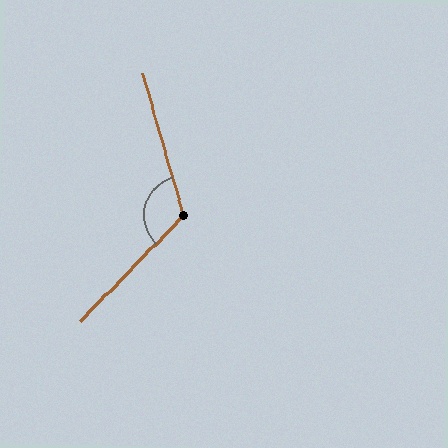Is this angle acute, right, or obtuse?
It is obtuse.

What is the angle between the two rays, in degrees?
Approximately 120 degrees.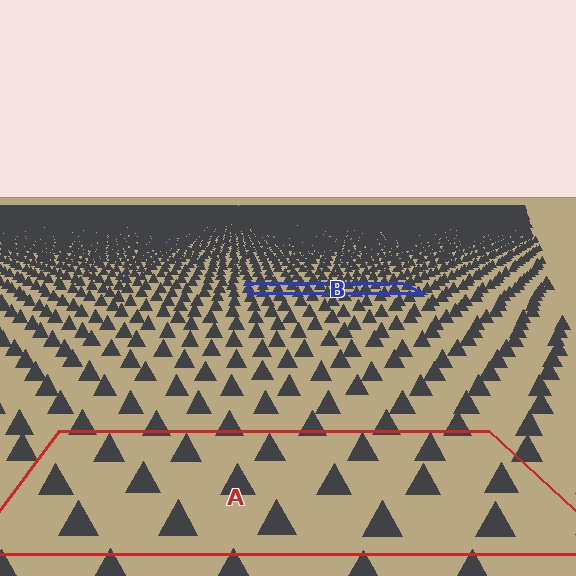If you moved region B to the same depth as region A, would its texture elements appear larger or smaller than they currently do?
They would appear larger. At a closer depth, the same texture elements are projected at a bigger on-screen size.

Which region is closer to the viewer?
Region A is closer. The texture elements there are larger and more spread out.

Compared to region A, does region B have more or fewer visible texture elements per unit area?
Region B has more texture elements per unit area — they are packed more densely because it is farther away.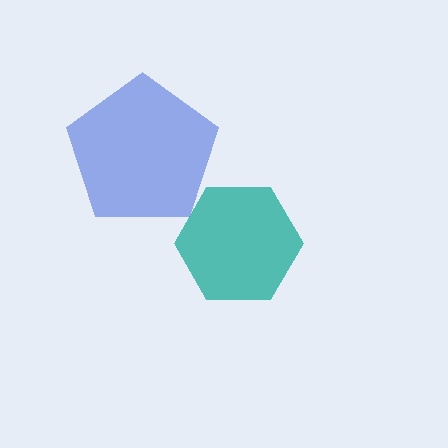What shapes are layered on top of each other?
The layered shapes are: a teal hexagon, a blue pentagon.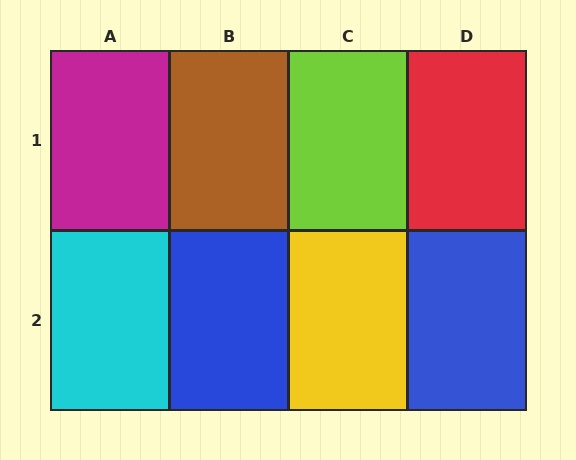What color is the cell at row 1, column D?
Red.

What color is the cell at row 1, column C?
Lime.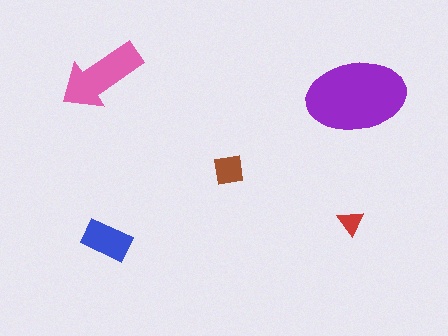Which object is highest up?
The pink arrow is topmost.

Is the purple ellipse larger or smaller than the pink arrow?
Larger.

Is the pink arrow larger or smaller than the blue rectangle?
Larger.